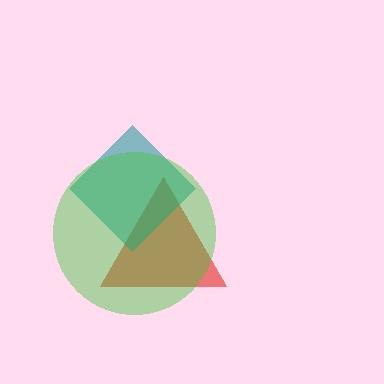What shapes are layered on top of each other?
The layered shapes are: a red triangle, a teal diamond, a green circle.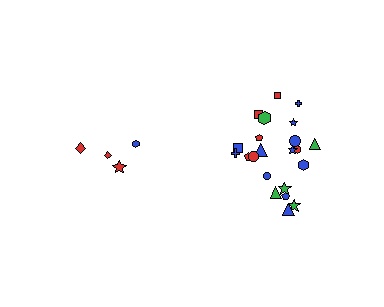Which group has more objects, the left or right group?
The right group.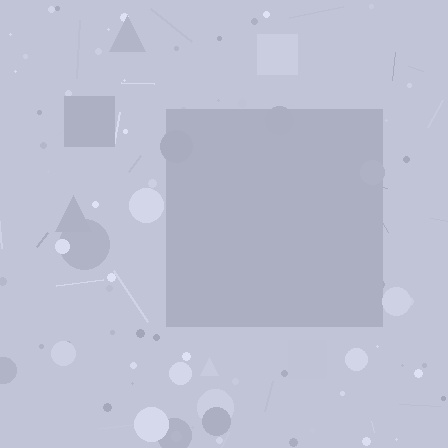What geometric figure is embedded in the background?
A square is embedded in the background.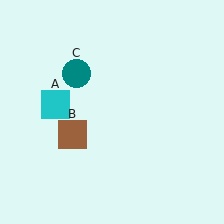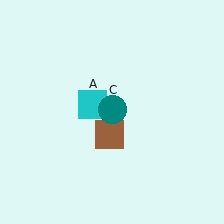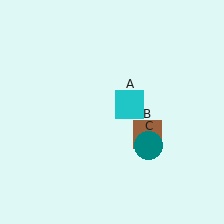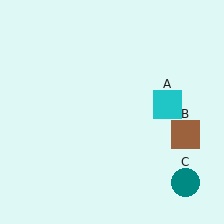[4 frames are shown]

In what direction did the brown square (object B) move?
The brown square (object B) moved right.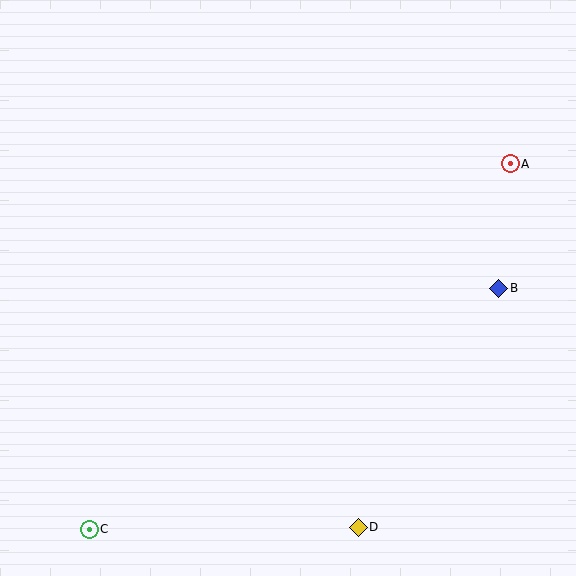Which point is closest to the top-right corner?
Point A is closest to the top-right corner.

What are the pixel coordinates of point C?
Point C is at (89, 529).